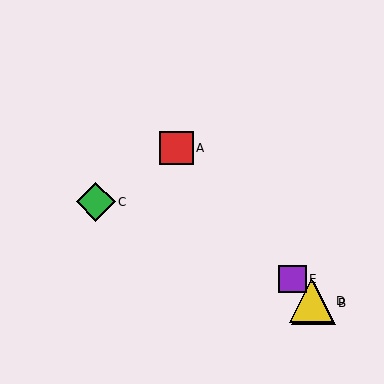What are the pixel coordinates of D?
Object D is at (311, 301).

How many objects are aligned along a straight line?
4 objects (A, B, D, E) are aligned along a straight line.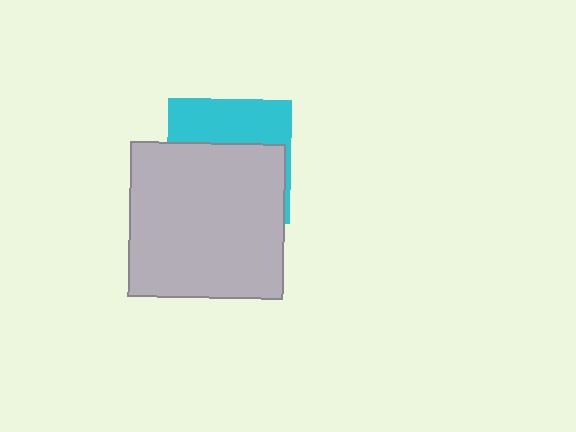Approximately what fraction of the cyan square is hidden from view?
Roughly 62% of the cyan square is hidden behind the light gray square.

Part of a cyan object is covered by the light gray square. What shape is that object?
It is a square.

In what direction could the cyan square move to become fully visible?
The cyan square could move up. That would shift it out from behind the light gray square entirely.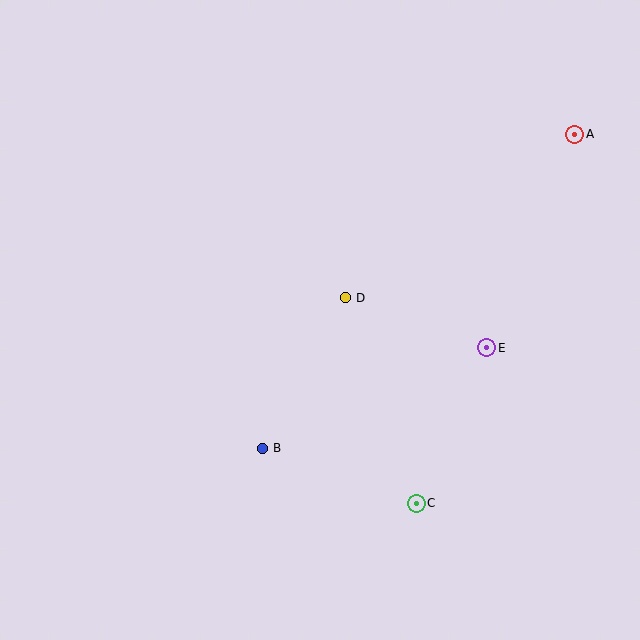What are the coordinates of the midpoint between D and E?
The midpoint between D and E is at (416, 323).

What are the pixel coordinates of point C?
Point C is at (416, 503).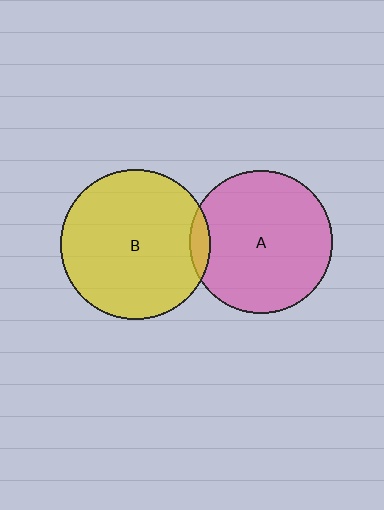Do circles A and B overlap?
Yes.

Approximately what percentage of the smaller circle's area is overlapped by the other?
Approximately 5%.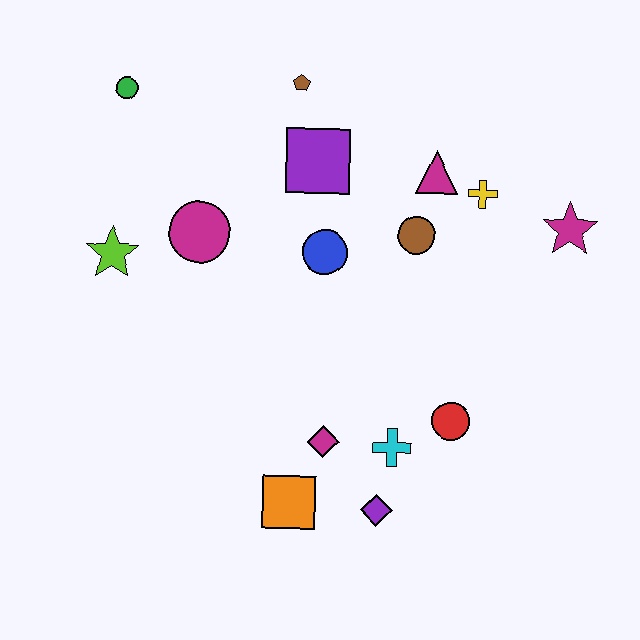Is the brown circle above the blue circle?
Yes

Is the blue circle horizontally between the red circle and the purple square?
Yes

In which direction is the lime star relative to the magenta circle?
The lime star is to the left of the magenta circle.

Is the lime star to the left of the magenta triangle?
Yes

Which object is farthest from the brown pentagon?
The purple diamond is farthest from the brown pentagon.